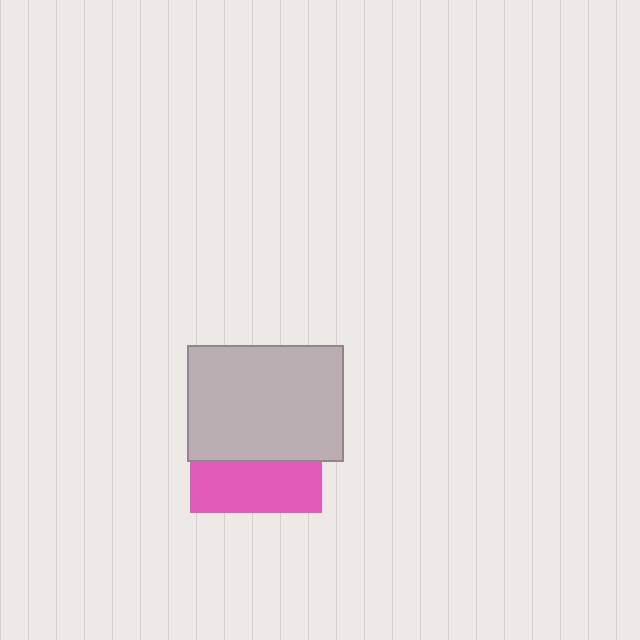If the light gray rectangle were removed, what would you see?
You would see the complete pink square.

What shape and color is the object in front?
The object in front is a light gray rectangle.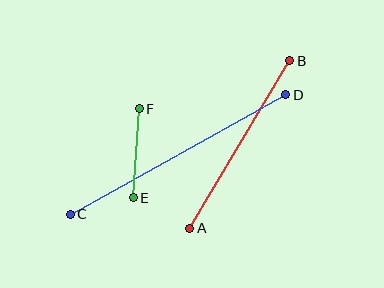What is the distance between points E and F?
The distance is approximately 90 pixels.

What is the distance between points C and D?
The distance is approximately 246 pixels.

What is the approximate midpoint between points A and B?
The midpoint is at approximately (240, 144) pixels.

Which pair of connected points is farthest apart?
Points C and D are farthest apart.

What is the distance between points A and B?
The distance is approximately 195 pixels.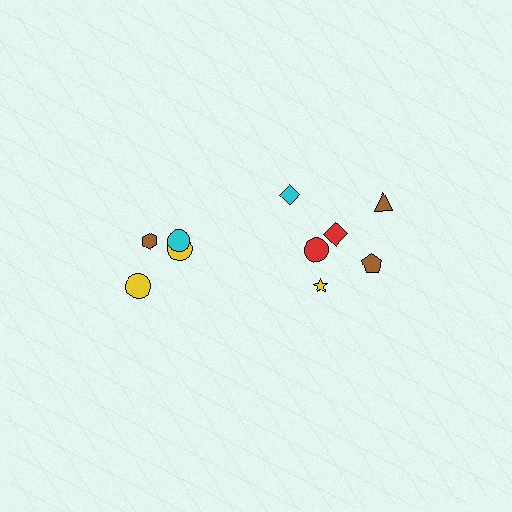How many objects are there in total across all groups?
There are 10 objects.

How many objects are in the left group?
There are 4 objects.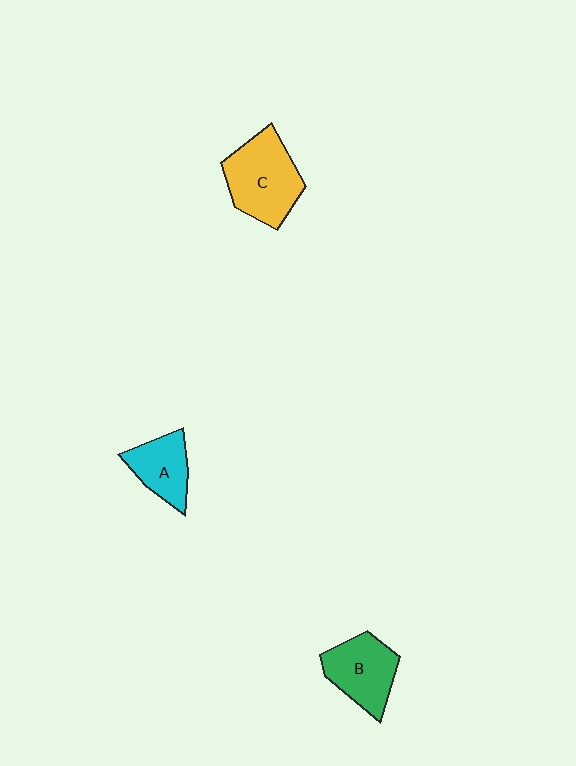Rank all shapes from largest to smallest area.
From largest to smallest: C (yellow), B (green), A (cyan).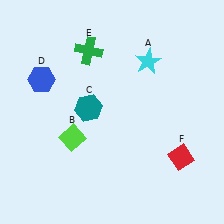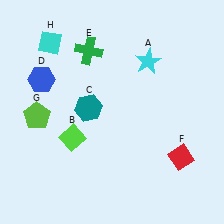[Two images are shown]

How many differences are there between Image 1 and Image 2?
There are 2 differences between the two images.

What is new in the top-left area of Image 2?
A cyan diamond (H) was added in the top-left area of Image 2.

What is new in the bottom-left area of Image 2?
A lime pentagon (G) was added in the bottom-left area of Image 2.